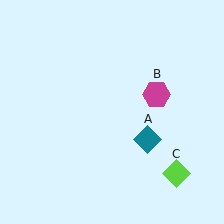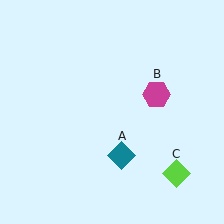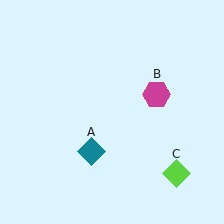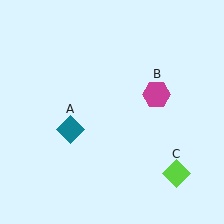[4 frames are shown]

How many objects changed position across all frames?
1 object changed position: teal diamond (object A).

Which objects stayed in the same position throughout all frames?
Magenta hexagon (object B) and lime diamond (object C) remained stationary.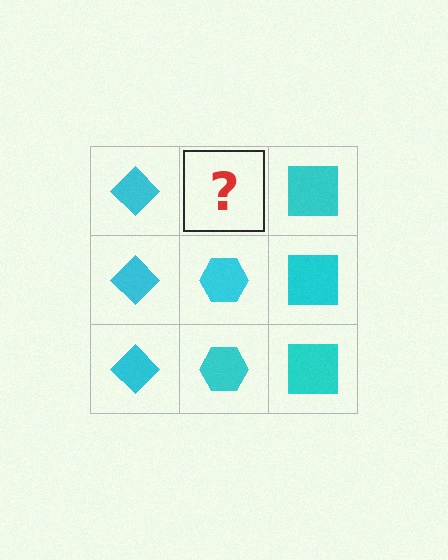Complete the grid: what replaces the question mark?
The question mark should be replaced with a cyan hexagon.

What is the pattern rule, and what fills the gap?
The rule is that each column has a consistent shape. The gap should be filled with a cyan hexagon.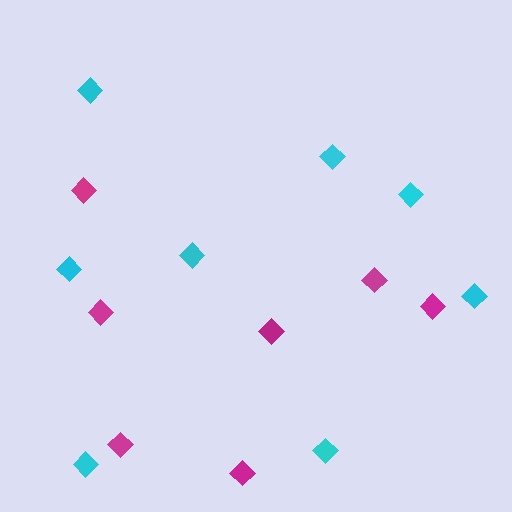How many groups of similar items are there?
There are 2 groups: one group of cyan diamonds (8) and one group of magenta diamonds (7).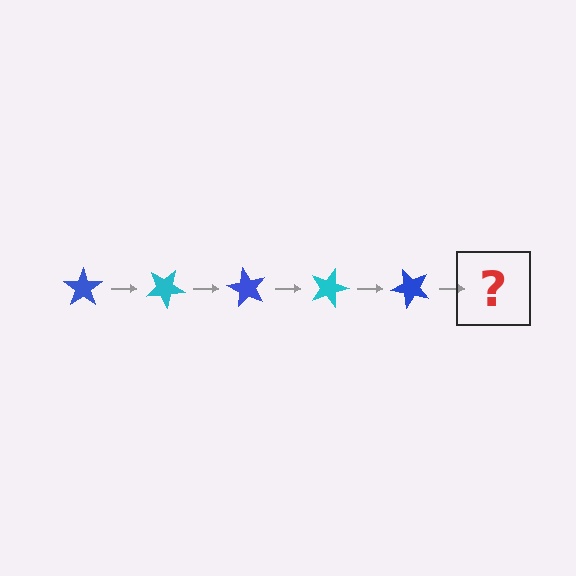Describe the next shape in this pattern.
It should be a cyan star, rotated 150 degrees from the start.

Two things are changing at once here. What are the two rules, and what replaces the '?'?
The two rules are that it rotates 30 degrees each step and the color cycles through blue and cyan. The '?' should be a cyan star, rotated 150 degrees from the start.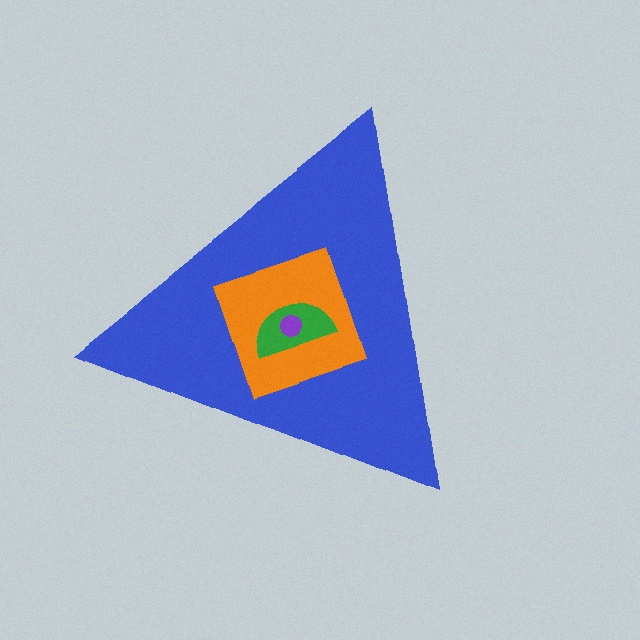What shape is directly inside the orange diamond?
The green semicircle.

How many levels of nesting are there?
4.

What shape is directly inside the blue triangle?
The orange diamond.